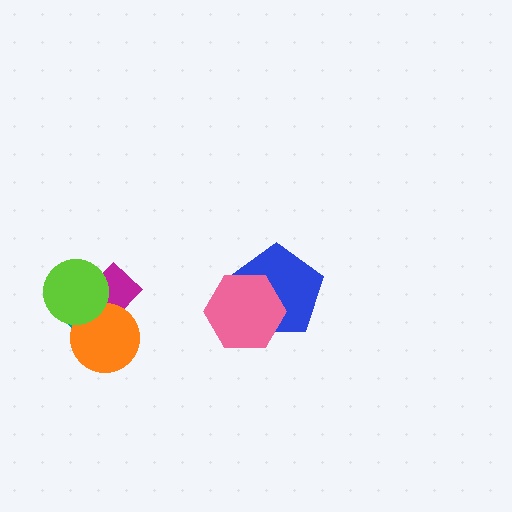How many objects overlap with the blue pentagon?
1 object overlaps with the blue pentagon.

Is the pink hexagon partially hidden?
No, no other shape covers it.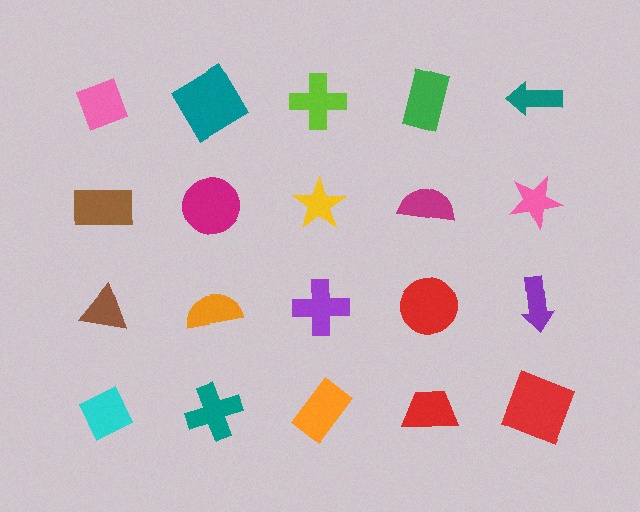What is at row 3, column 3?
A purple cross.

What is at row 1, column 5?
A teal arrow.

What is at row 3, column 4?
A red circle.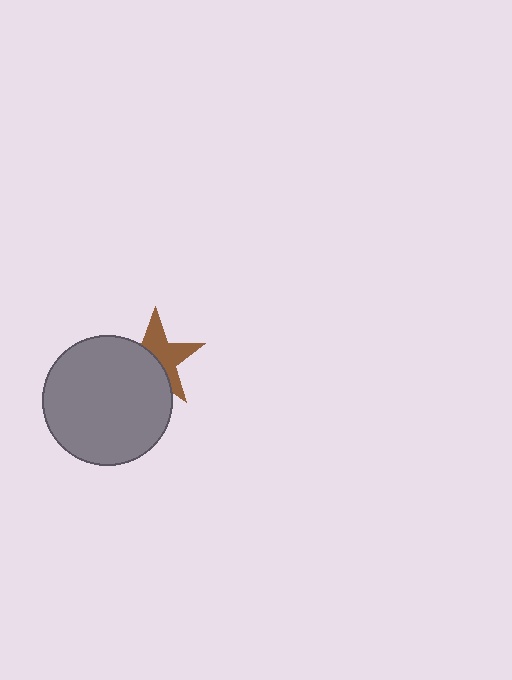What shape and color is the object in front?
The object in front is a gray circle.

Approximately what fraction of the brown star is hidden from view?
Roughly 49% of the brown star is hidden behind the gray circle.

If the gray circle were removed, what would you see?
You would see the complete brown star.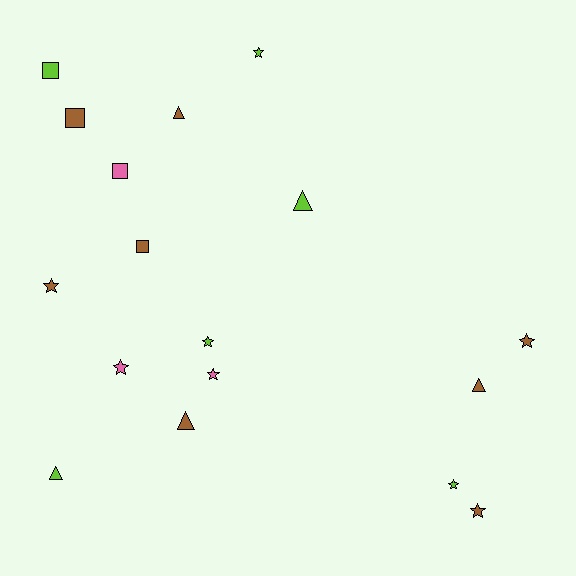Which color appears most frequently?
Brown, with 8 objects.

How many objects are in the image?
There are 17 objects.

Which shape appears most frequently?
Star, with 8 objects.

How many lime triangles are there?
There are 2 lime triangles.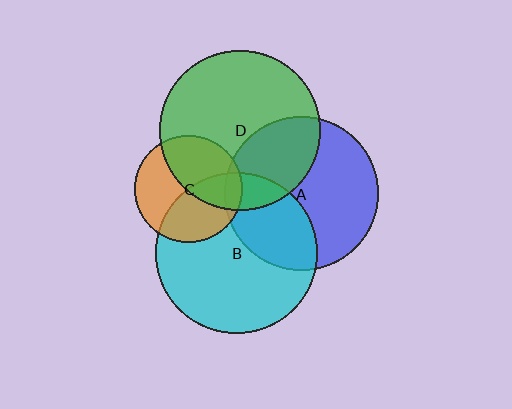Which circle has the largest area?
Circle B (cyan).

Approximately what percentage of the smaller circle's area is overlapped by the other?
Approximately 45%.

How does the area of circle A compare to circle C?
Approximately 2.1 times.